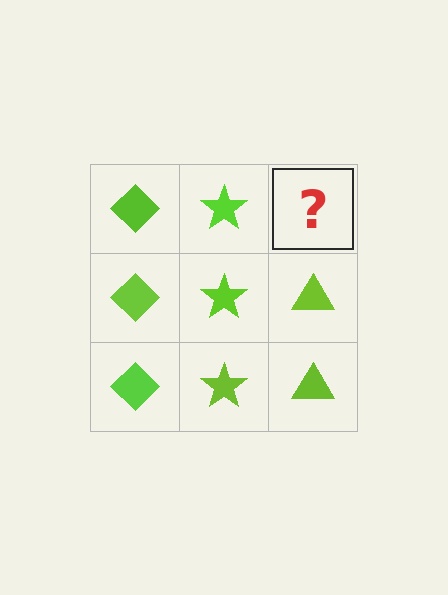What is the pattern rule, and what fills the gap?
The rule is that each column has a consistent shape. The gap should be filled with a lime triangle.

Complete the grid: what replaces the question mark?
The question mark should be replaced with a lime triangle.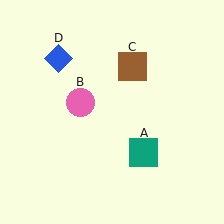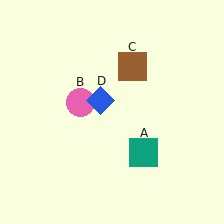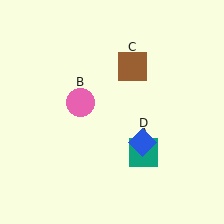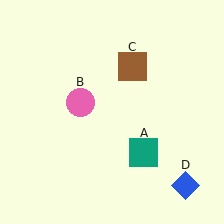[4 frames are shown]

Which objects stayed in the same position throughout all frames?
Teal square (object A) and pink circle (object B) and brown square (object C) remained stationary.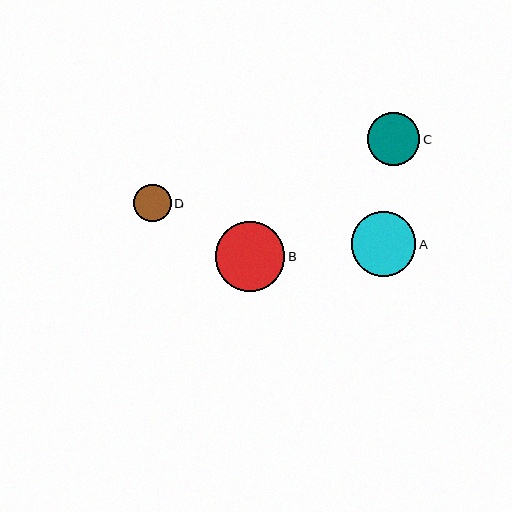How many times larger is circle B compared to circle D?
Circle B is approximately 1.9 times the size of circle D.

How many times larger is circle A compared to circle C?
Circle A is approximately 1.2 times the size of circle C.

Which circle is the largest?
Circle B is the largest with a size of approximately 70 pixels.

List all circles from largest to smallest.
From largest to smallest: B, A, C, D.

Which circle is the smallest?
Circle D is the smallest with a size of approximately 37 pixels.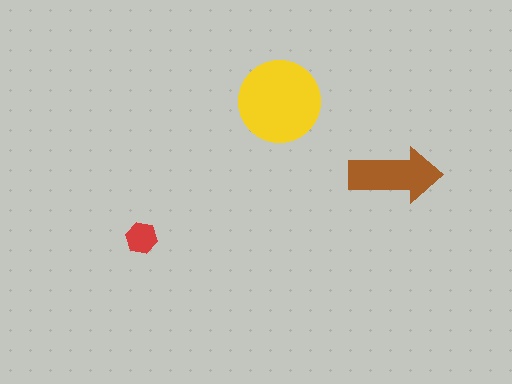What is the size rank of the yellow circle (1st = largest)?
1st.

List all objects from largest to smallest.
The yellow circle, the brown arrow, the red hexagon.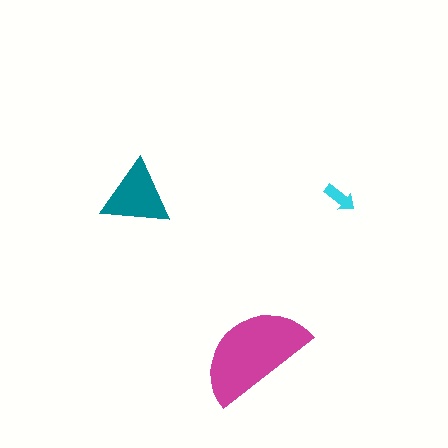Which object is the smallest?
The cyan arrow.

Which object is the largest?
The magenta semicircle.